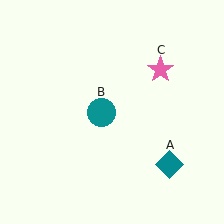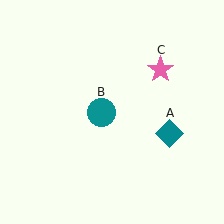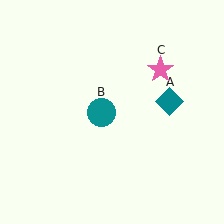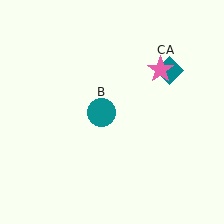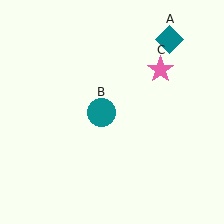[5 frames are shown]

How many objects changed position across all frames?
1 object changed position: teal diamond (object A).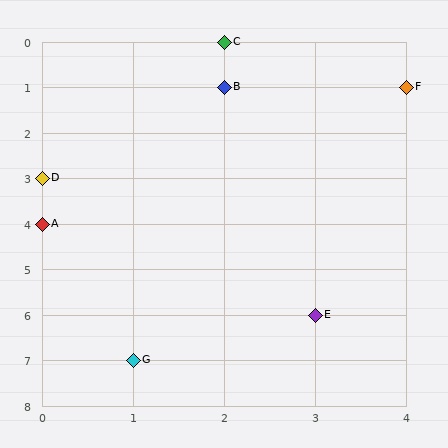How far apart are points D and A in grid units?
Points D and A are 1 row apart.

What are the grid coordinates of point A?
Point A is at grid coordinates (0, 4).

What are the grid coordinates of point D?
Point D is at grid coordinates (0, 3).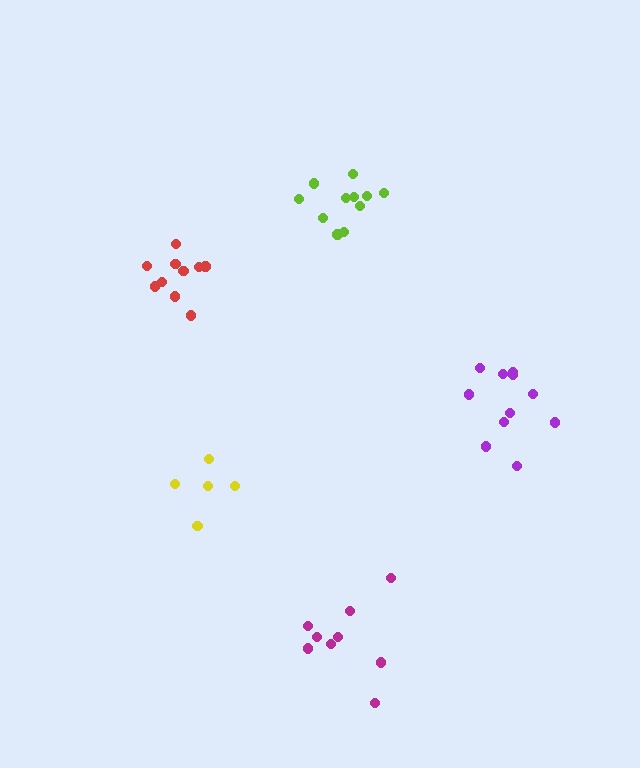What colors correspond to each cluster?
The clusters are colored: yellow, magenta, red, lime, purple.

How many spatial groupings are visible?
There are 5 spatial groupings.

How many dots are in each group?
Group 1: 5 dots, Group 2: 9 dots, Group 3: 10 dots, Group 4: 11 dots, Group 5: 11 dots (46 total).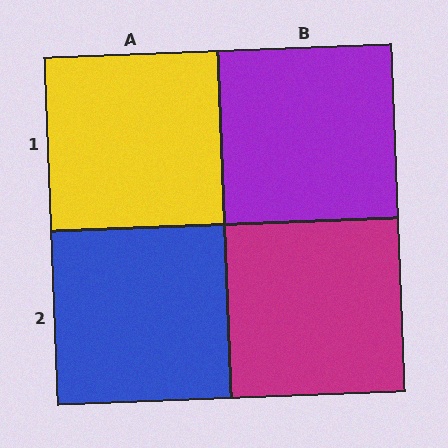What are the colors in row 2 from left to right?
Blue, magenta.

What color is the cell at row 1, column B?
Purple.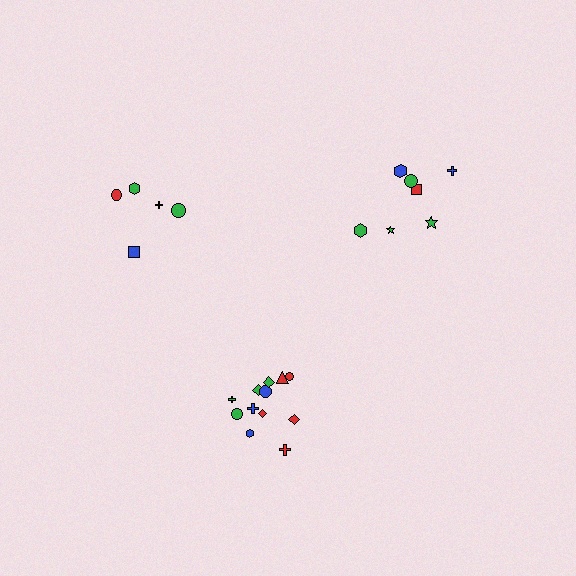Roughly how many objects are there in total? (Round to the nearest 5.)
Roughly 25 objects in total.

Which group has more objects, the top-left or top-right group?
The top-right group.